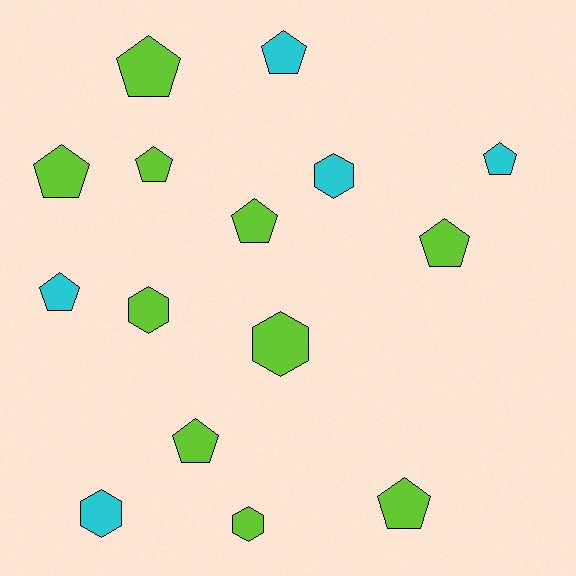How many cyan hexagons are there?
There are 2 cyan hexagons.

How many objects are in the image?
There are 15 objects.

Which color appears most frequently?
Lime, with 10 objects.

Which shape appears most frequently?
Pentagon, with 10 objects.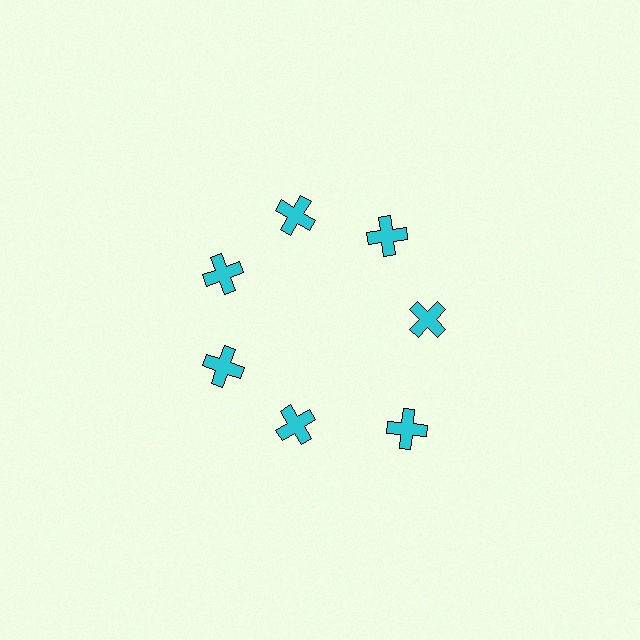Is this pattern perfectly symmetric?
No. The 7 cyan crosses are arranged in a ring, but one element near the 5 o'clock position is pushed outward from the center, breaking the 7-fold rotational symmetry.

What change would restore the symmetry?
The symmetry would be restored by moving it inward, back onto the ring so that all 7 crosses sit at equal angles and equal distance from the center.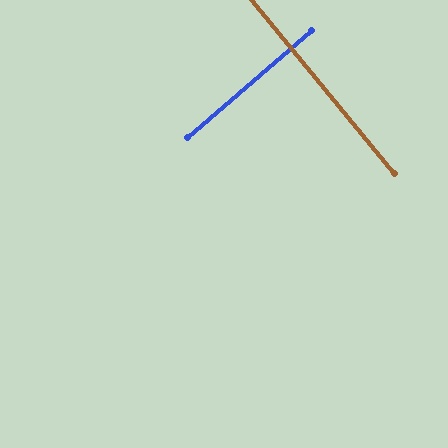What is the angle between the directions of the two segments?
Approximately 89 degrees.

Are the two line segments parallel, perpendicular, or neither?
Perpendicular — they meet at approximately 89°.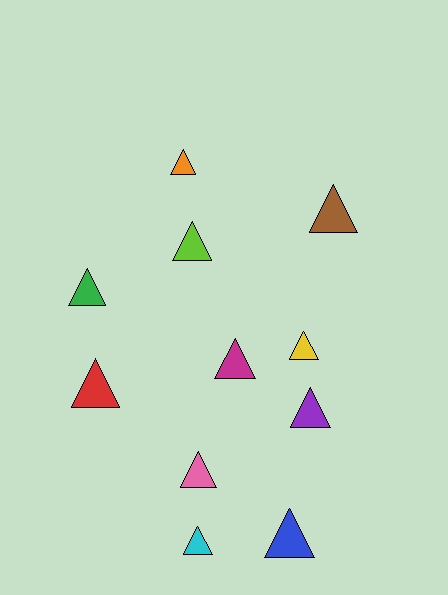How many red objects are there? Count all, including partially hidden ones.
There is 1 red object.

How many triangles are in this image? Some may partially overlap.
There are 11 triangles.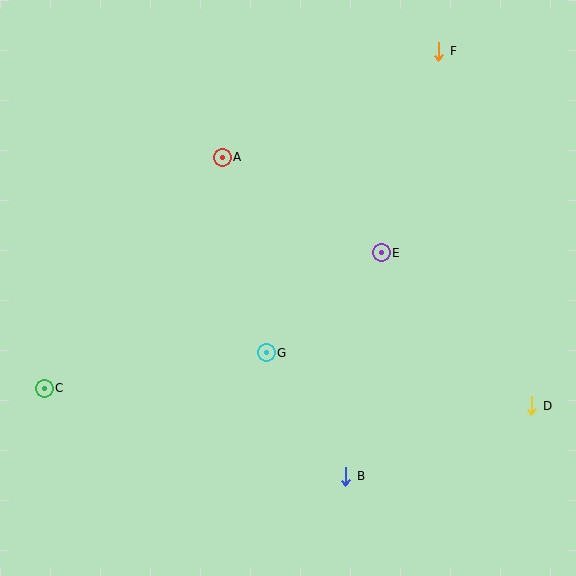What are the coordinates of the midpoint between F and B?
The midpoint between F and B is at (392, 264).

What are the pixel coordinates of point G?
Point G is at (266, 353).